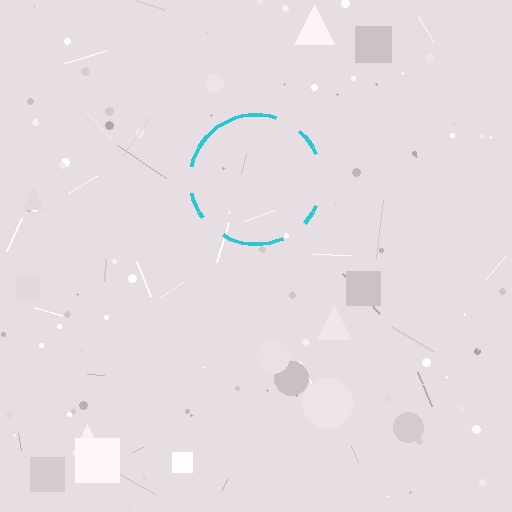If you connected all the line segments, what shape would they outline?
They would outline a circle.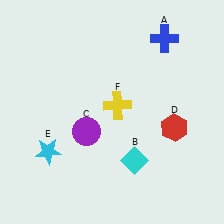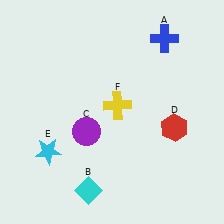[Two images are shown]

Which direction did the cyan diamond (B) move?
The cyan diamond (B) moved left.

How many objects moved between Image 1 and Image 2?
1 object moved between the two images.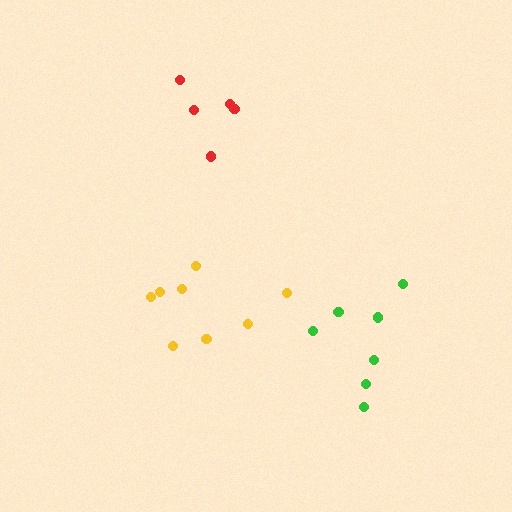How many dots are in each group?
Group 1: 8 dots, Group 2: 5 dots, Group 3: 7 dots (20 total).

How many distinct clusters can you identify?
There are 3 distinct clusters.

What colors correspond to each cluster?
The clusters are colored: yellow, red, green.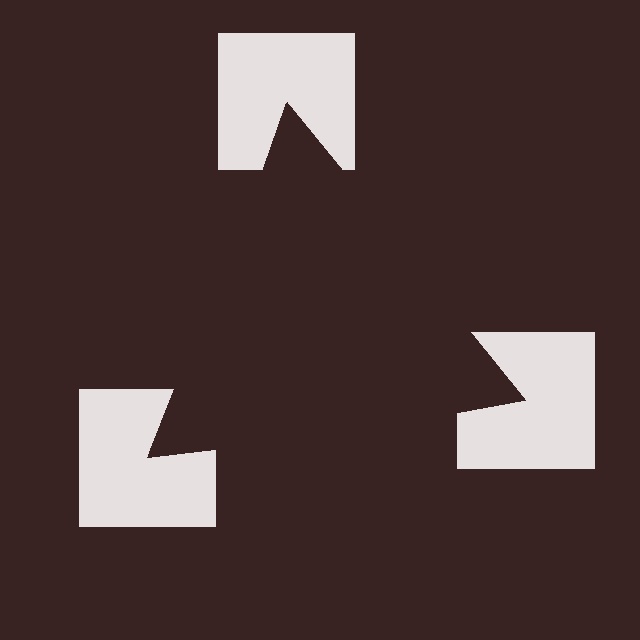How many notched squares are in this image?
There are 3 — one at each vertex of the illusory triangle.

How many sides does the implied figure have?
3 sides.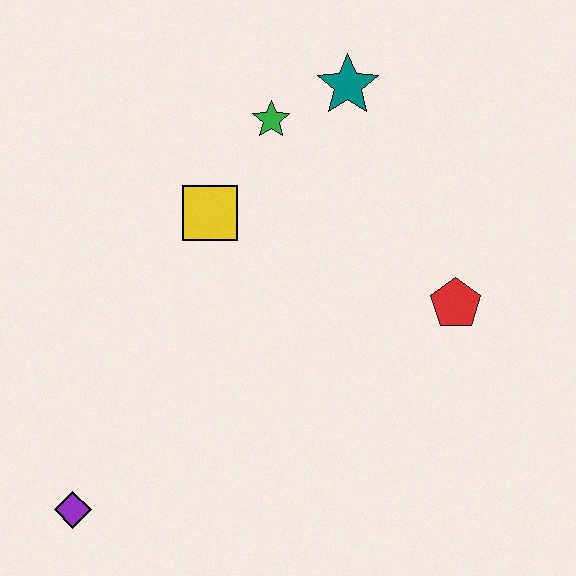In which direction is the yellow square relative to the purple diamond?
The yellow square is above the purple diamond.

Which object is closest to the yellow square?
The green star is closest to the yellow square.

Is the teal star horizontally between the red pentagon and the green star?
Yes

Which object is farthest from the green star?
The purple diamond is farthest from the green star.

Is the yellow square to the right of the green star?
No